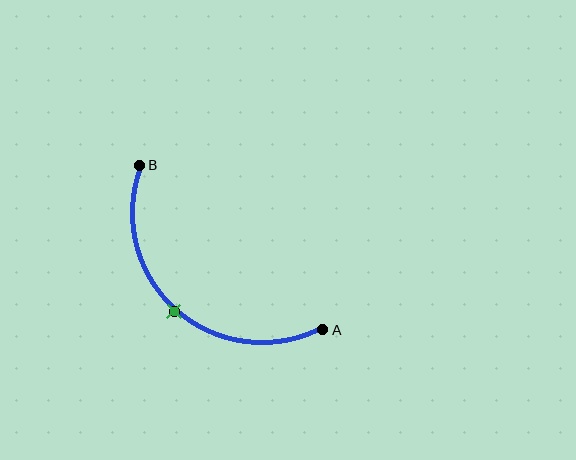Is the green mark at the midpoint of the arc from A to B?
Yes. The green mark lies on the arc at equal arc-length from both A and B — it is the arc midpoint.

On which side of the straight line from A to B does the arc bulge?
The arc bulges below and to the left of the straight line connecting A and B.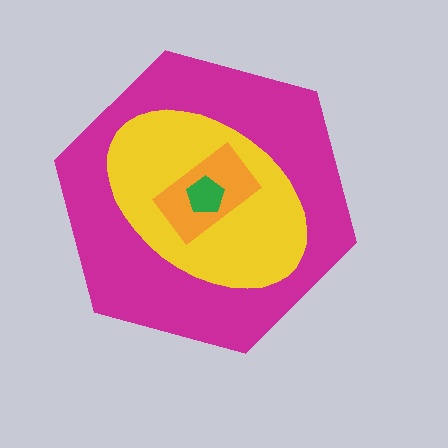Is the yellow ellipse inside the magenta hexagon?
Yes.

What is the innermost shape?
The green pentagon.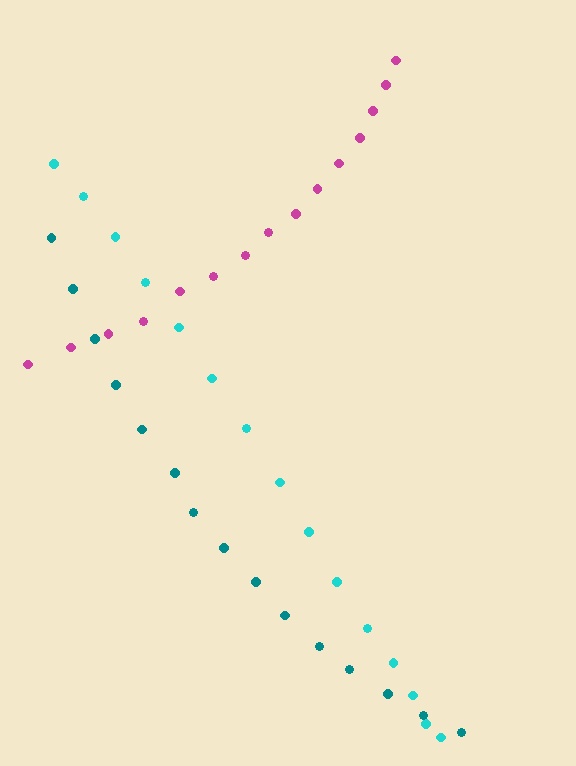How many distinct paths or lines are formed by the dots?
There are 3 distinct paths.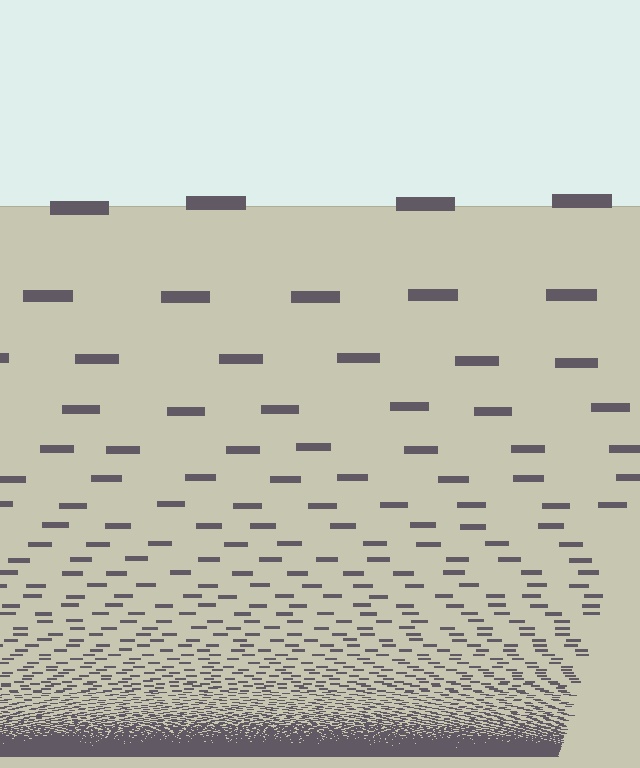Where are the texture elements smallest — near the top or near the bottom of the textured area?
Near the bottom.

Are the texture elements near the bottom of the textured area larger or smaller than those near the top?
Smaller. The gradient is inverted — elements near the bottom are smaller and denser.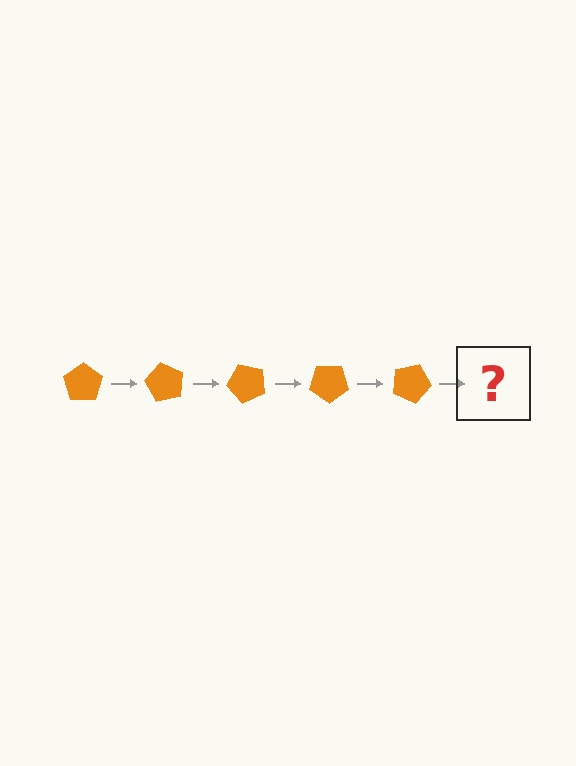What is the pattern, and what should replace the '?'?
The pattern is that the pentagon rotates 60 degrees each step. The '?' should be an orange pentagon rotated 300 degrees.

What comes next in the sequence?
The next element should be an orange pentagon rotated 300 degrees.